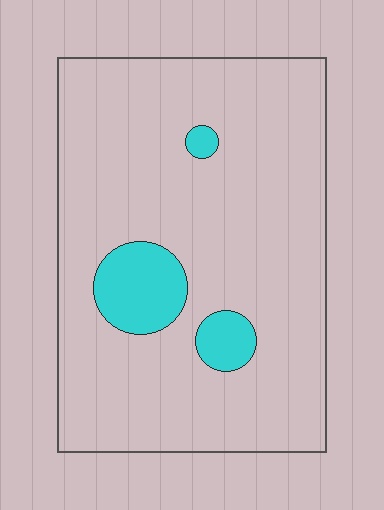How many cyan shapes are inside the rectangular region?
3.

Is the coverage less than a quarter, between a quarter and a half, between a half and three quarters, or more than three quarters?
Less than a quarter.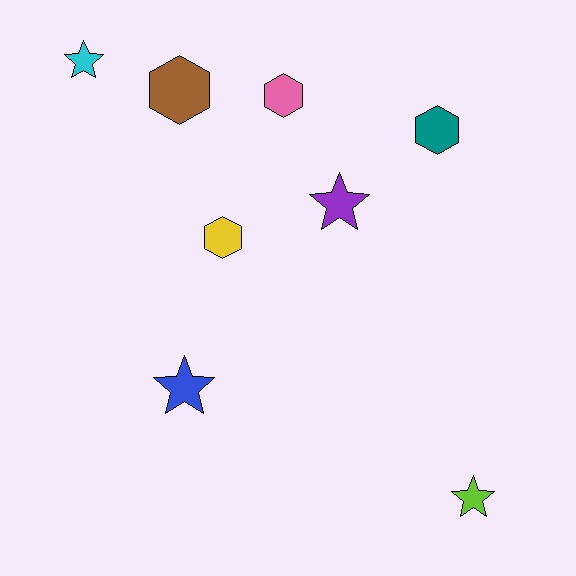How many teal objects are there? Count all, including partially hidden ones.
There is 1 teal object.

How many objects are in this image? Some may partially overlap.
There are 8 objects.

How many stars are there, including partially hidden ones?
There are 4 stars.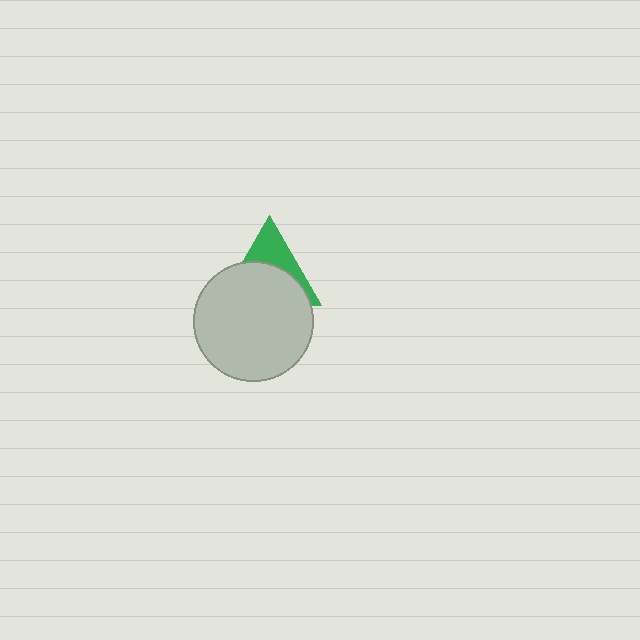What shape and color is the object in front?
The object in front is a light gray circle.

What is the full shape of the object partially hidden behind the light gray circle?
The partially hidden object is a green triangle.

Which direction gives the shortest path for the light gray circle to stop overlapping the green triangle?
Moving down gives the shortest separation.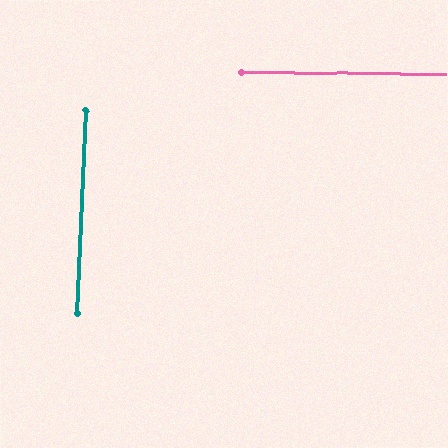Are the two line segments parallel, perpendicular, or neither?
Perpendicular — they meet at approximately 89°.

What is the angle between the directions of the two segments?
Approximately 89 degrees.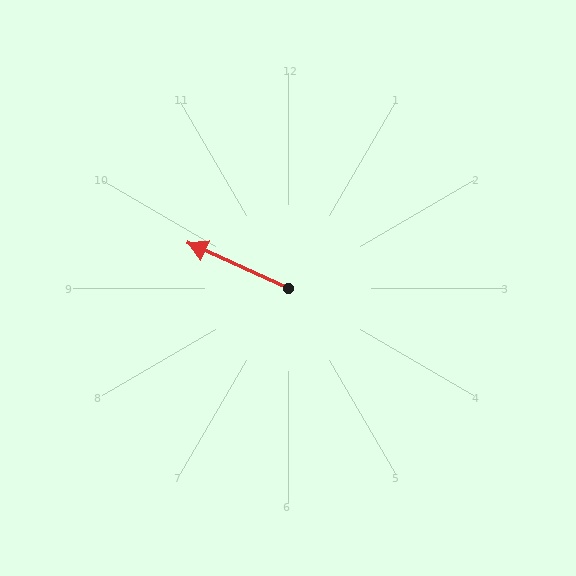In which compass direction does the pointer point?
Northwest.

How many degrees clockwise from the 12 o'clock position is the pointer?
Approximately 294 degrees.